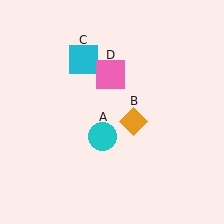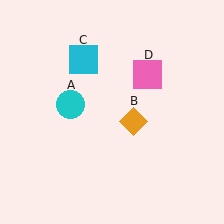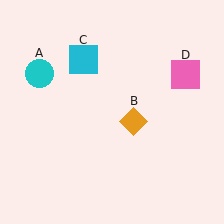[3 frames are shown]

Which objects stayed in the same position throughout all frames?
Orange diamond (object B) and cyan square (object C) remained stationary.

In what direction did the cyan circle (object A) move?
The cyan circle (object A) moved up and to the left.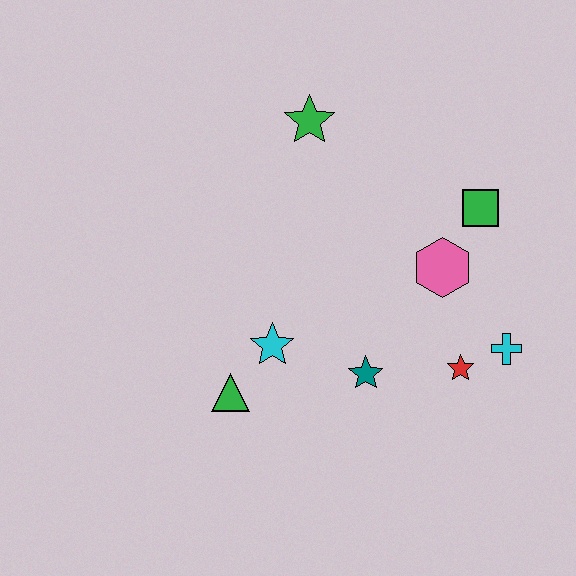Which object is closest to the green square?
The pink hexagon is closest to the green square.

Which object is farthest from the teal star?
The green star is farthest from the teal star.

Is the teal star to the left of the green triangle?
No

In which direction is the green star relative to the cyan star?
The green star is above the cyan star.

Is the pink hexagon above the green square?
No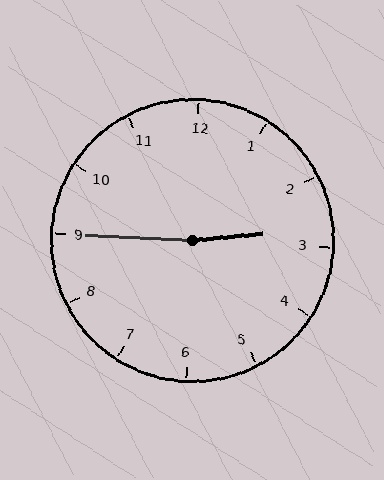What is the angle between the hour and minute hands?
Approximately 172 degrees.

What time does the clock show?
2:45.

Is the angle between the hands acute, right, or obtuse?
It is obtuse.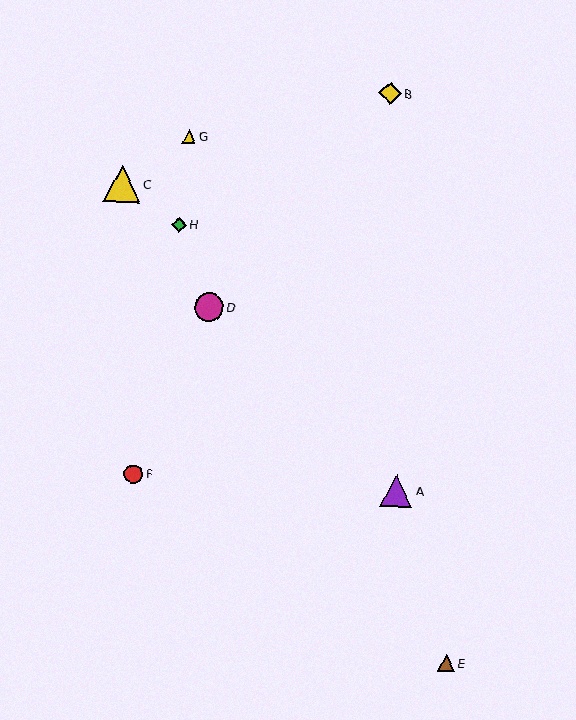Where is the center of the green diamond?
The center of the green diamond is at (179, 225).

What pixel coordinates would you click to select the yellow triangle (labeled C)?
Click at (122, 184) to select the yellow triangle C.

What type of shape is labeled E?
Shape E is a brown triangle.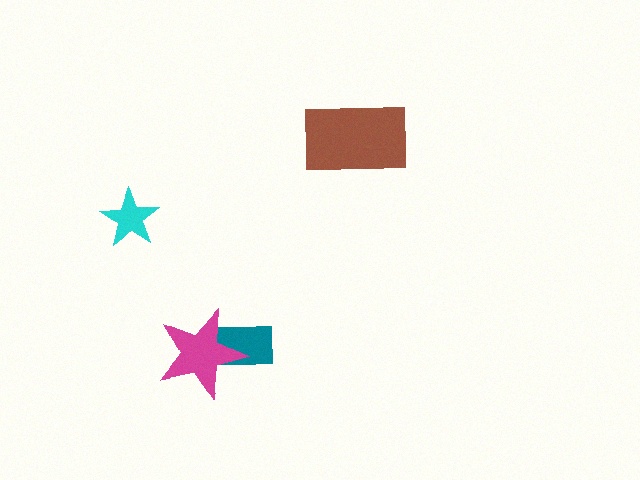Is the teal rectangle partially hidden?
Yes, it is partially covered by another shape.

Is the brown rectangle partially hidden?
No, no other shape covers it.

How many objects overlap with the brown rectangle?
0 objects overlap with the brown rectangle.